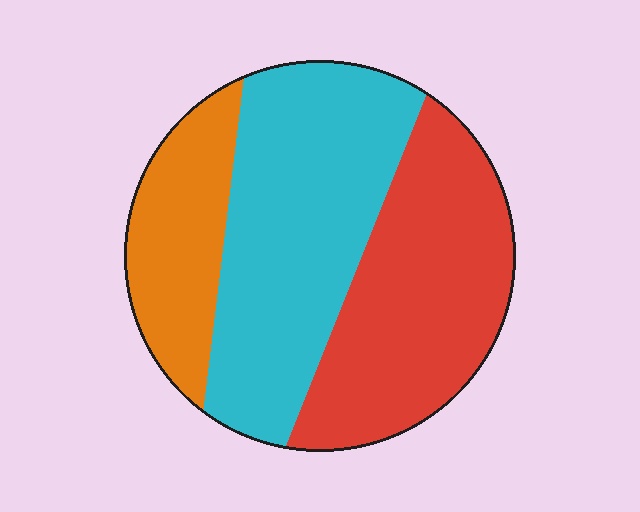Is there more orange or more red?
Red.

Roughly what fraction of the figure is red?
Red covers around 35% of the figure.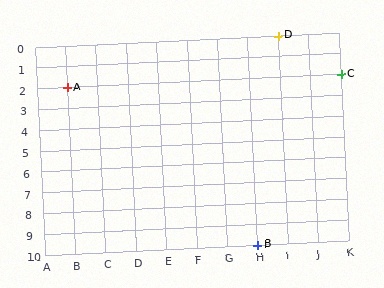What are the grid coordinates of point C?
Point C is at grid coordinates (K, 2).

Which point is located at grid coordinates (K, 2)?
Point C is at (K, 2).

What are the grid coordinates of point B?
Point B is at grid coordinates (H, 10).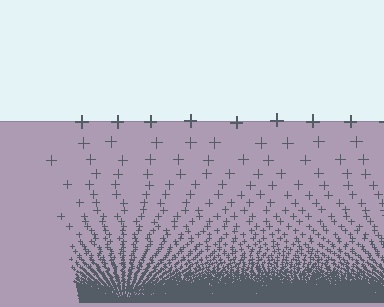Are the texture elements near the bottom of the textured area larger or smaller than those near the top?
Smaller. The gradient is inverted — elements near the bottom are smaller and denser.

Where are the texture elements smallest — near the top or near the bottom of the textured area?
Near the bottom.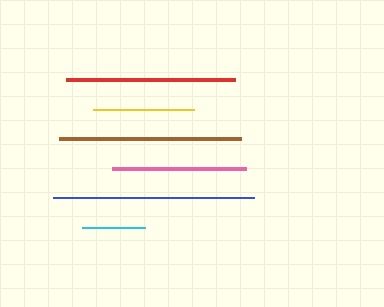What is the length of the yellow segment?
The yellow segment is approximately 101 pixels long.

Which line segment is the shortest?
The cyan line is the shortest at approximately 62 pixels.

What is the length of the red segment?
The red segment is approximately 169 pixels long.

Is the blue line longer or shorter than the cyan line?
The blue line is longer than the cyan line.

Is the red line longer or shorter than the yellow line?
The red line is longer than the yellow line.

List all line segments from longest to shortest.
From longest to shortest: blue, brown, red, pink, yellow, cyan.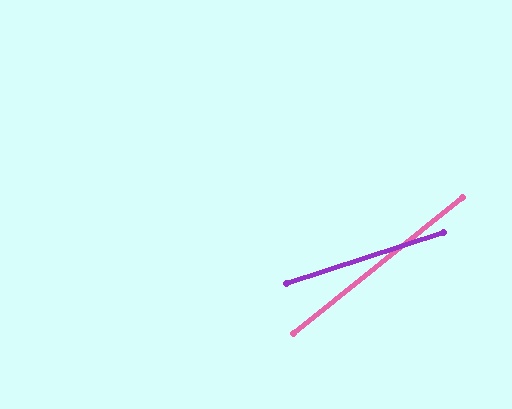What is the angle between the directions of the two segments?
Approximately 21 degrees.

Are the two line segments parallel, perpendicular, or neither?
Neither parallel nor perpendicular — they differ by about 21°.